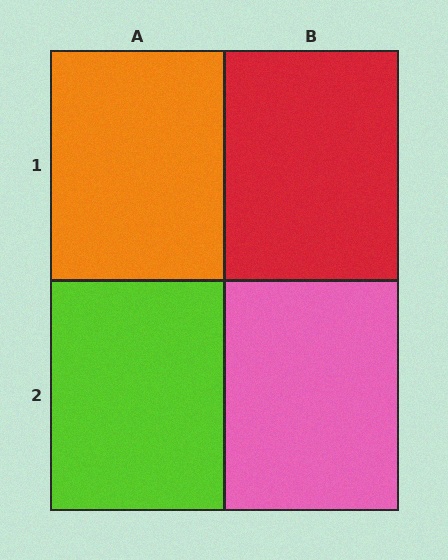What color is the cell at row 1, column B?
Red.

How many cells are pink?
1 cell is pink.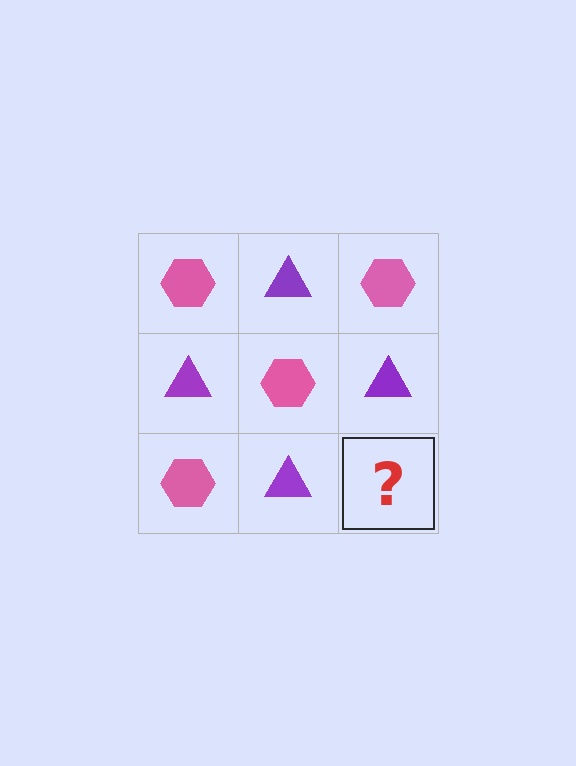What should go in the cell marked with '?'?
The missing cell should contain a pink hexagon.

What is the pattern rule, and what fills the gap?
The rule is that it alternates pink hexagon and purple triangle in a checkerboard pattern. The gap should be filled with a pink hexagon.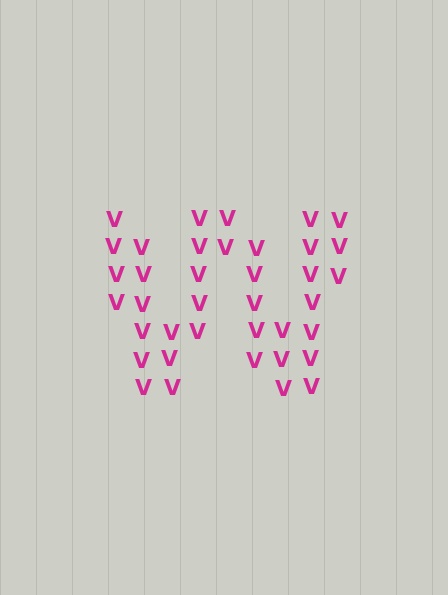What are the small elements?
The small elements are letter V's.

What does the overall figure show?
The overall figure shows the letter W.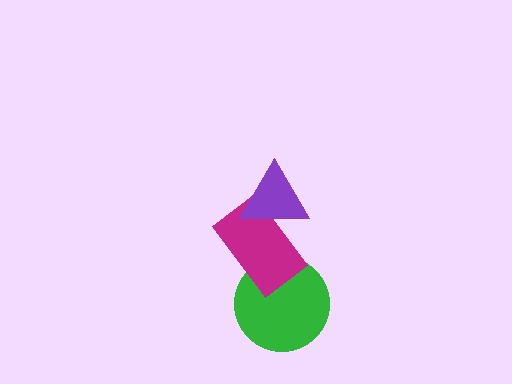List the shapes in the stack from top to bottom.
From top to bottom: the purple triangle, the magenta rectangle, the green circle.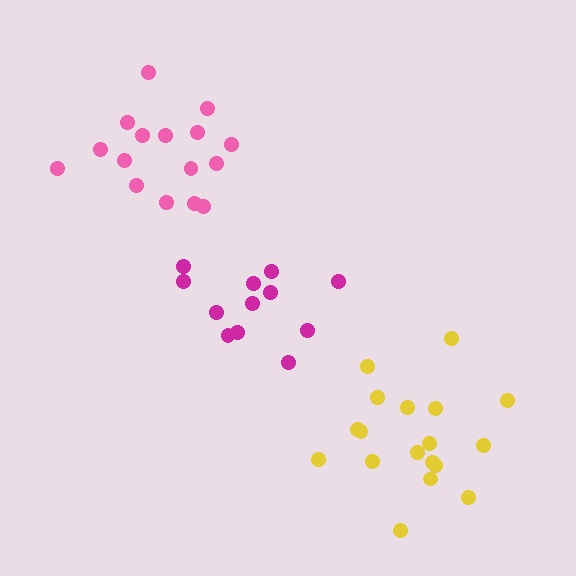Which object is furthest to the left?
The pink cluster is leftmost.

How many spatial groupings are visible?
There are 3 spatial groupings.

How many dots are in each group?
Group 1: 12 dots, Group 2: 18 dots, Group 3: 16 dots (46 total).